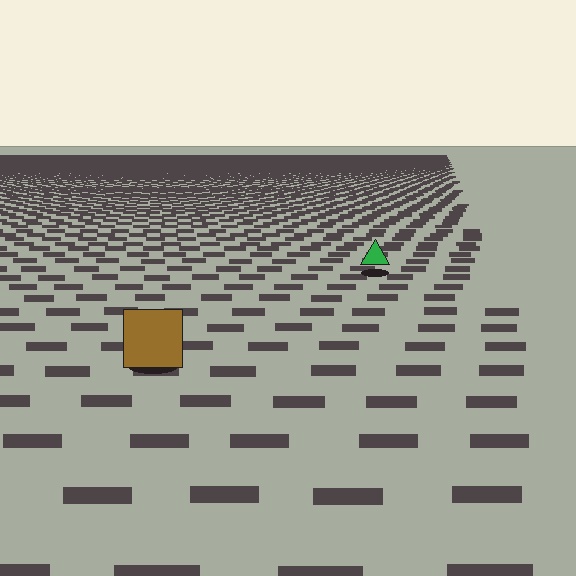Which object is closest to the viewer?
The brown square is closest. The texture marks near it are larger and more spread out.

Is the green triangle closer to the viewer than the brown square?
No. The brown square is closer — you can tell from the texture gradient: the ground texture is coarser near it.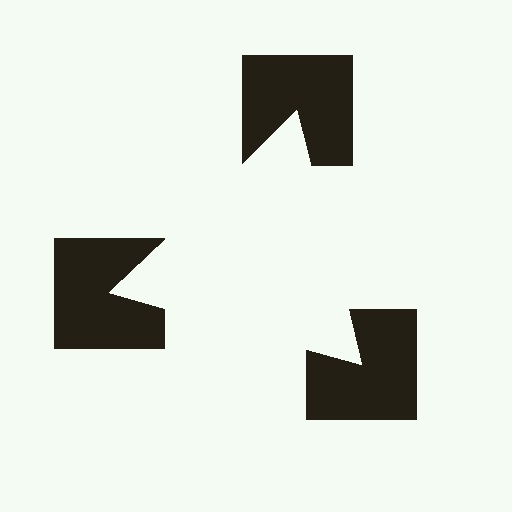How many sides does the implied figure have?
3 sides.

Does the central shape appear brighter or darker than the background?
It typically appears slightly brighter than the background, even though no actual brightness change is drawn.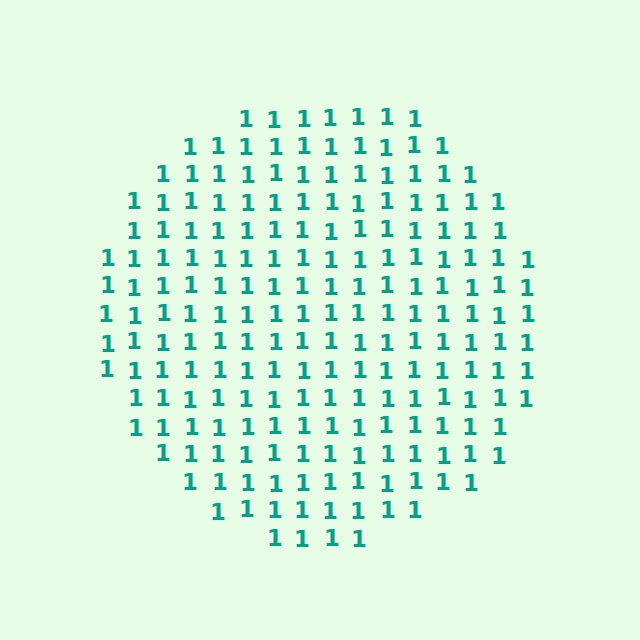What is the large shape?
The large shape is a circle.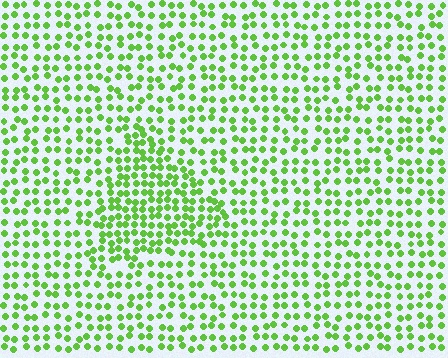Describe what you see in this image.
The image contains small lime elements arranged at two different densities. A triangle-shaped region is visible where the elements are more densely packed than the surrounding area.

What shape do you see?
I see a triangle.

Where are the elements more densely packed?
The elements are more densely packed inside the triangle boundary.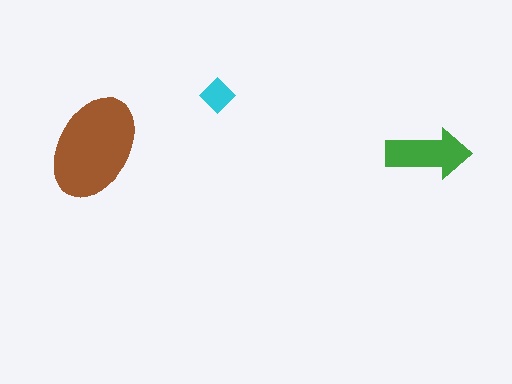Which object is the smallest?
The cyan diamond.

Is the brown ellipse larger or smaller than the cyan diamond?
Larger.